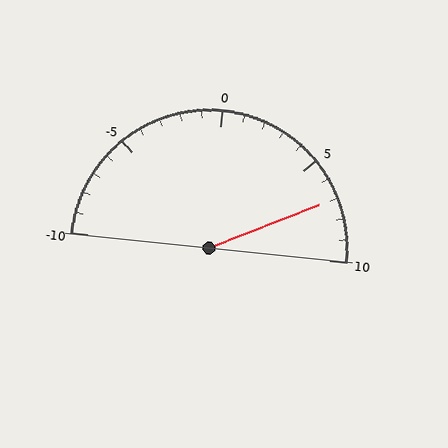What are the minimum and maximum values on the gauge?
The gauge ranges from -10 to 10.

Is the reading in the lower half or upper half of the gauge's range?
The reading is in the upper half of the range (-10 to 10).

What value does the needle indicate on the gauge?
The needle indicates approximately 7.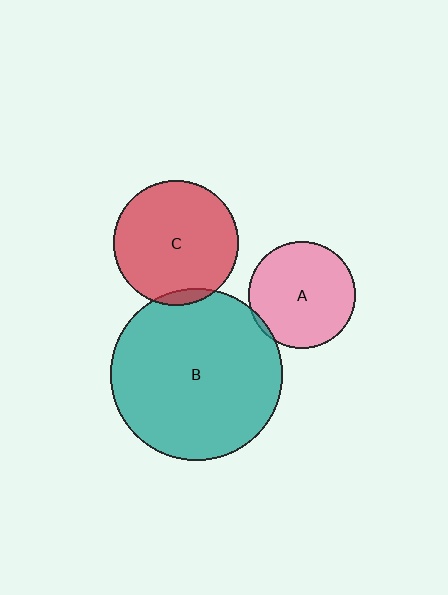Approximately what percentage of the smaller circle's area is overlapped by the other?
Approximately 5%.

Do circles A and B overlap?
Yes.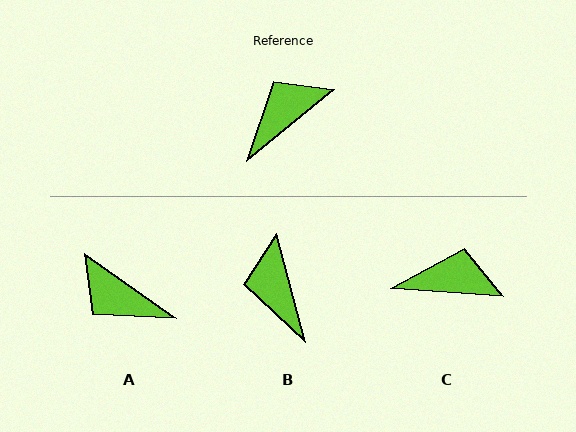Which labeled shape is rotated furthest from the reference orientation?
A, about 105 degrees away.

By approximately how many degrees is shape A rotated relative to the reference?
Approximately 105 degrees counter-clockwise.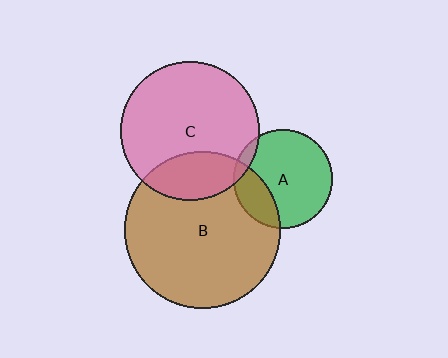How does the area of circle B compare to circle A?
Approximately 2.5 times.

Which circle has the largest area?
Circle B (brown).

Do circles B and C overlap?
Yes.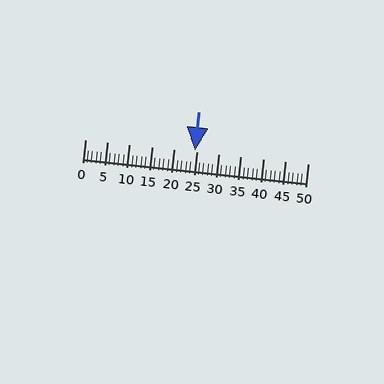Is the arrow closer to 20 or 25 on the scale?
The arrow is closer to 25.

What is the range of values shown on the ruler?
The ruler shows values from 0 to 50.